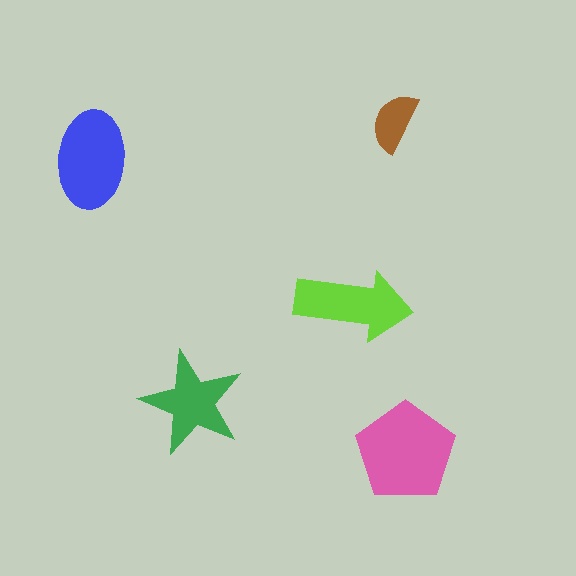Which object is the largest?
The pink pentagon.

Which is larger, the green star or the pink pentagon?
The pink pentagon.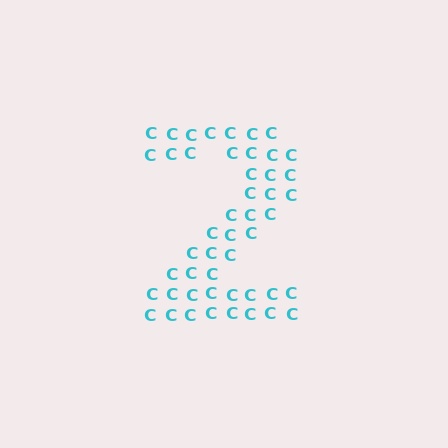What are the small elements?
The small elements are letter C's.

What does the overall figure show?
The overall figure shows the digit 2.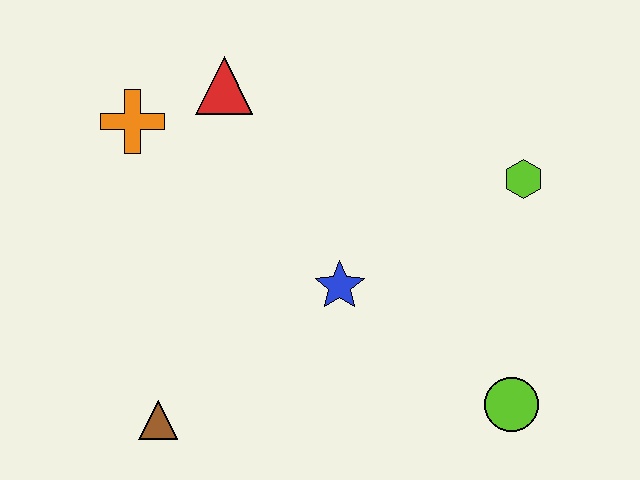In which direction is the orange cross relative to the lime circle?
The orange cross is to the left of the lime circle.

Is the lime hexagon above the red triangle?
No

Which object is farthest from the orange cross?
The lime circle is farthest from the orange cross.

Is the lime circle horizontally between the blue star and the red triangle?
No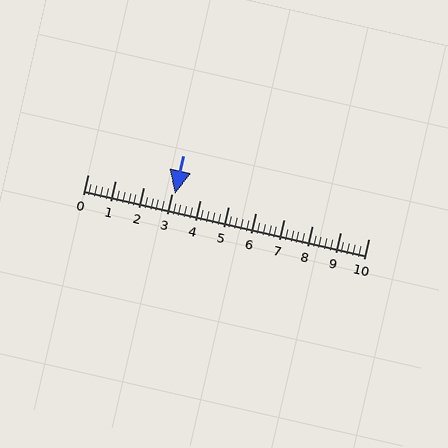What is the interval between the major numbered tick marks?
The major tick marks are spaced 1 units apart.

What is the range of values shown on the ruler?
The ruler shows values from 0 to 10.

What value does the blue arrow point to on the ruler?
The blue arrow points to approximately 3.1.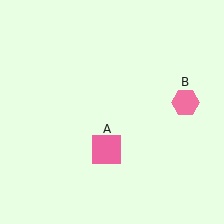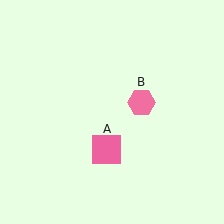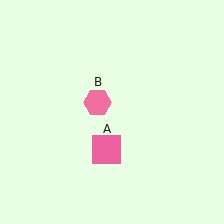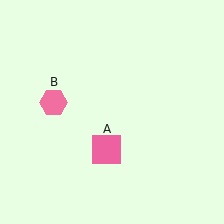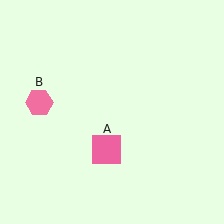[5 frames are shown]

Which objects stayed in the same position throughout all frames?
Pink square (object A) remained stationary.